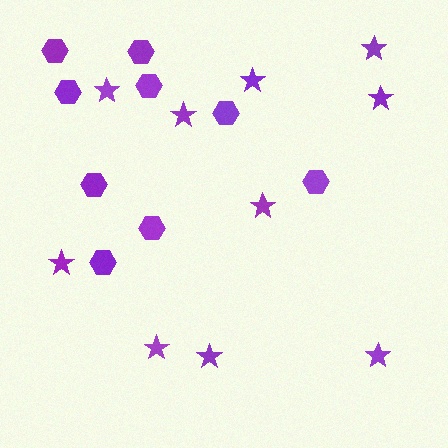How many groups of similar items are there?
There are 2 groups: one group of stars (10) and one group of hexagons (9).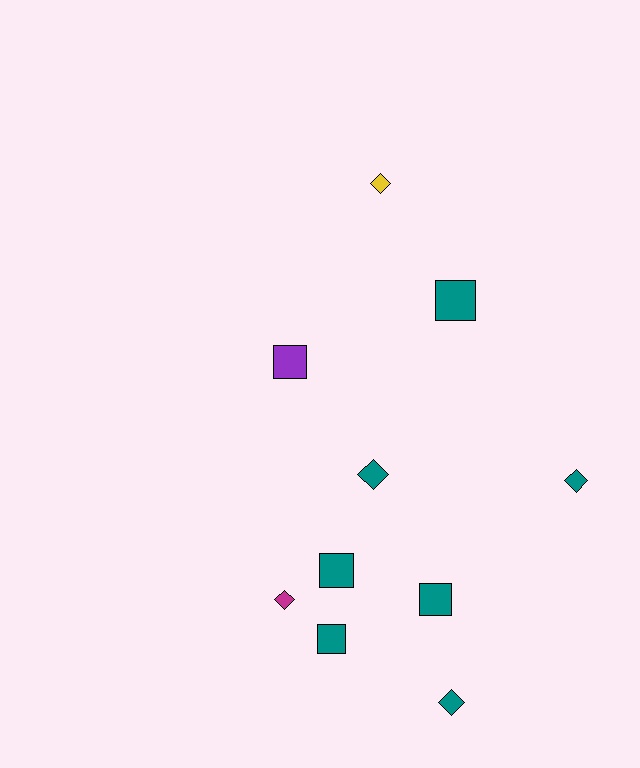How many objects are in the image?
There are 10 objects.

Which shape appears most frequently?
Diamond, with 5 objects.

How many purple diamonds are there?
There are no purple diamonds.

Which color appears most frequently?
Teal, with 7 objects.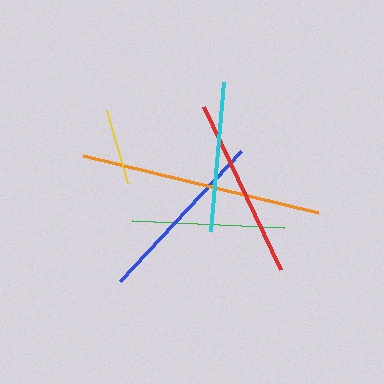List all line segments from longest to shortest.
From longest to shortest: orange, red, blue, green, cyan, yellow.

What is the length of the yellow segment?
The yellow segment is approximately 76 pixels long.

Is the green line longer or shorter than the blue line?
The blue line is longer than the green line.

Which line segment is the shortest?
The yellow line is the shortest at approximately 76 pixels.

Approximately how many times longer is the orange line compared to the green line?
The orange line is approximately 1.6 times the length of the green line.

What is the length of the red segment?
The red segment is approximately 180 pixels long.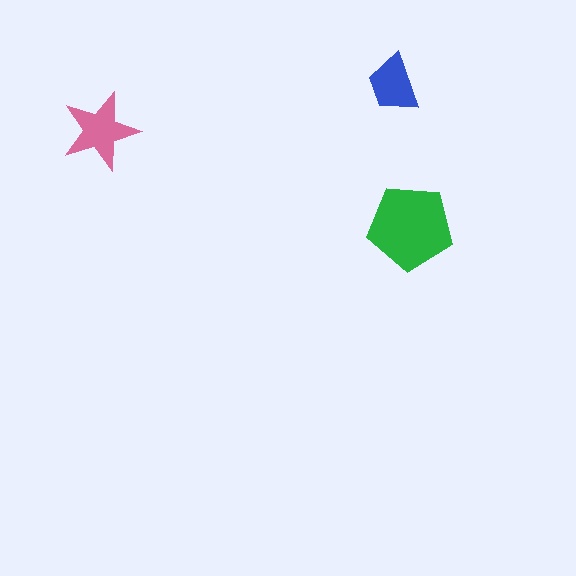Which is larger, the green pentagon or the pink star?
The green pentagon.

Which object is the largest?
The green pentagon.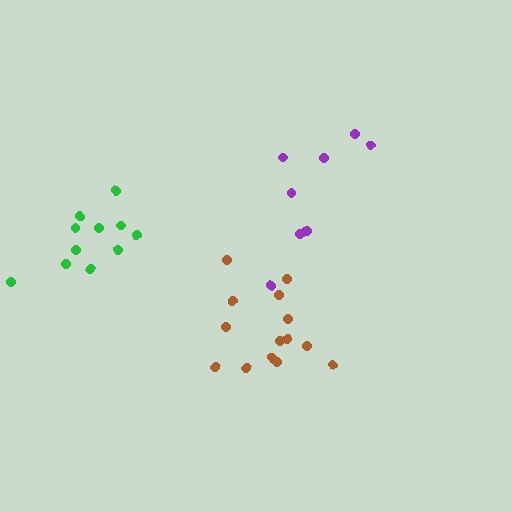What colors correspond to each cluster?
The clusters are colored: purple, green, brown.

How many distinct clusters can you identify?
There are 3 distinct clusters.